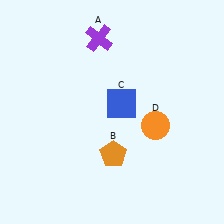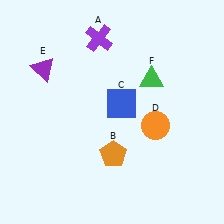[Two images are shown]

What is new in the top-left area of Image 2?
A purple triangle (E) was added in the top-left area of Image 2.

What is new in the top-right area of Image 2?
A green triangle (F) was added in the top-right area of Image 2.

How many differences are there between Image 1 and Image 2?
There are 2 differences between the two images.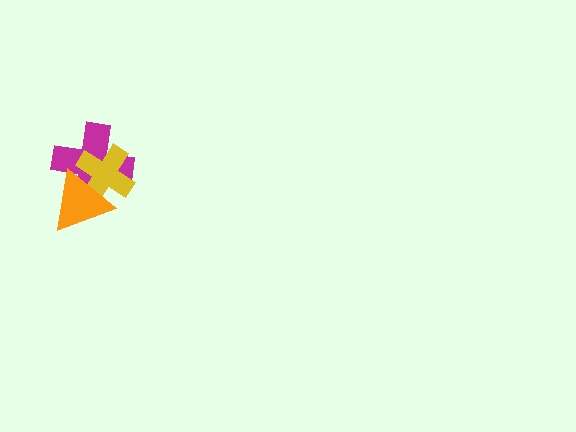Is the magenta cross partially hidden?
Yes, it is partially covered by another shape.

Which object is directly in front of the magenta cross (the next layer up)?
The yellow cross is directly in front of the magenta cross.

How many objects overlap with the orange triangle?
2 objects overlap with the orange triangle.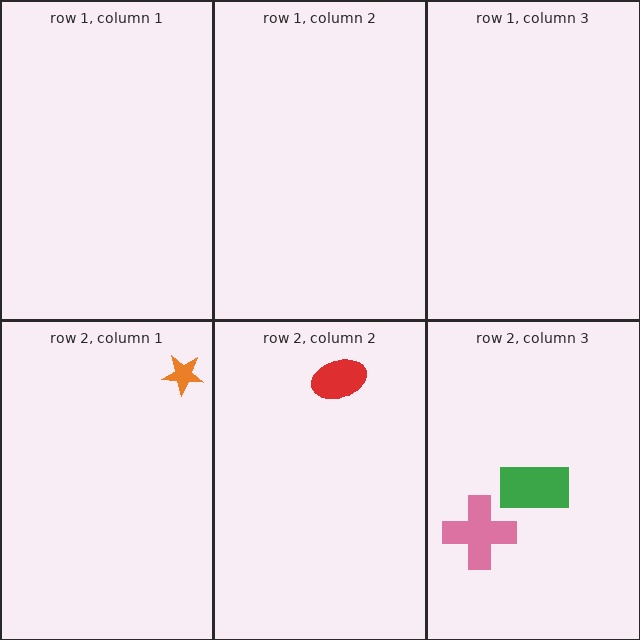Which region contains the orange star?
The row 2, column 1 region.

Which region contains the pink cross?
The row 2, column 3 region.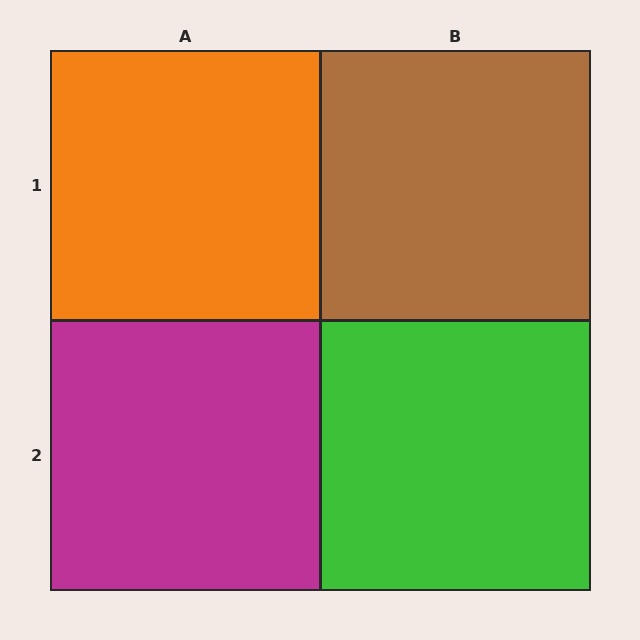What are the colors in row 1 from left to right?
Orange, brown.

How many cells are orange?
1 cell is orange.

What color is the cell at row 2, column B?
Green.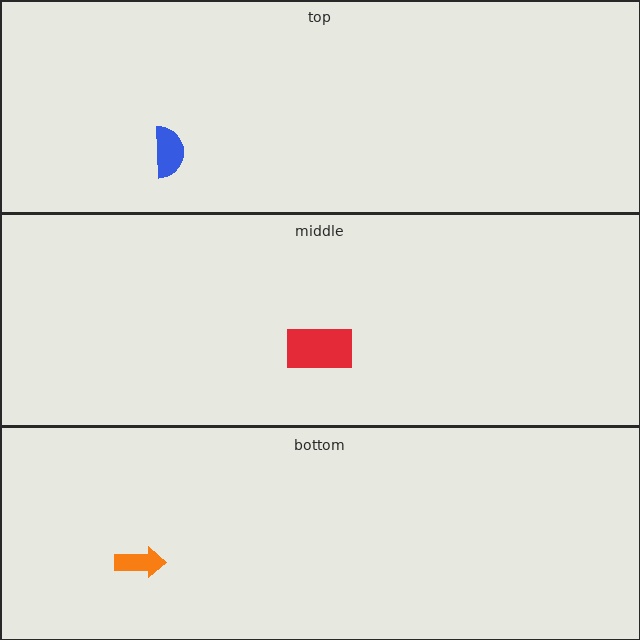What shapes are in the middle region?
The red rectangle.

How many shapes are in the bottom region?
1.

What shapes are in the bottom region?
The orange arrow.